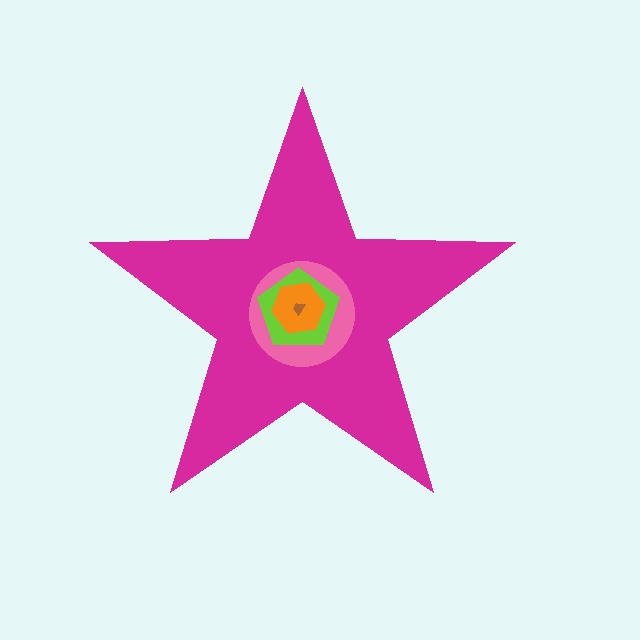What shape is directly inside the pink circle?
The lime pentagon.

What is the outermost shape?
The magenta star.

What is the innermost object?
The brown trapezoid.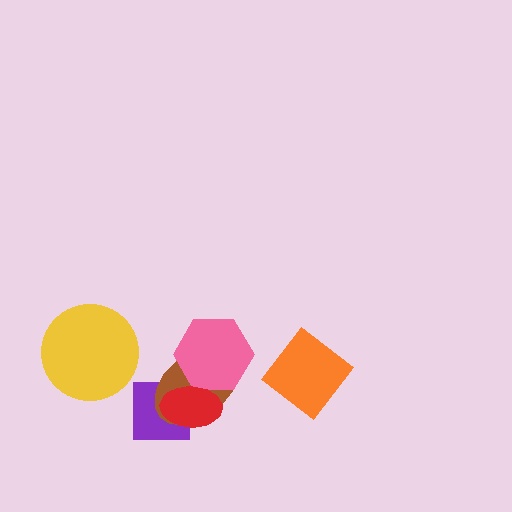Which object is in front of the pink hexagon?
The red ellipse is in front of the pink hexagon.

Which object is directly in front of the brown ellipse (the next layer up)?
The pink hexagon is directly in front of the brown ellipse.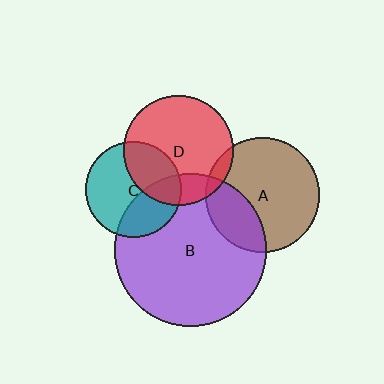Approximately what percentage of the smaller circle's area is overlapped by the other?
Approximately 20%.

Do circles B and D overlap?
Yes.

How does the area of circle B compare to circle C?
Approximately 2.5 times.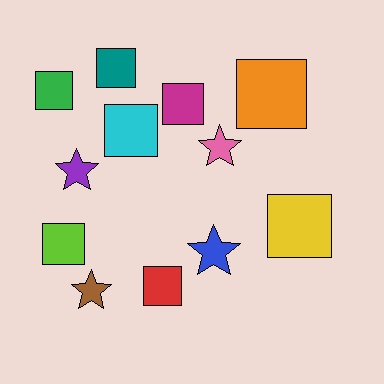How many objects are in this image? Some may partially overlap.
There are 12 objects.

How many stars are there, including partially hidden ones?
There are 4 stars.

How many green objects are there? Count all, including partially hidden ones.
There is 1 green object.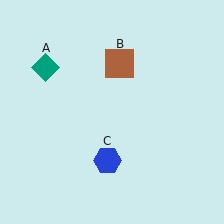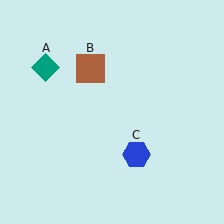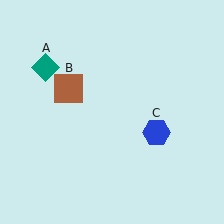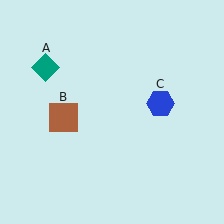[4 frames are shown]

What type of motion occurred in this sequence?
The brown square (object B), blue hexagon (object C) rotated counterclockwise around the center of the scene.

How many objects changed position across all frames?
2 objects changed position: brown square (object B), blue hexagon (object C).